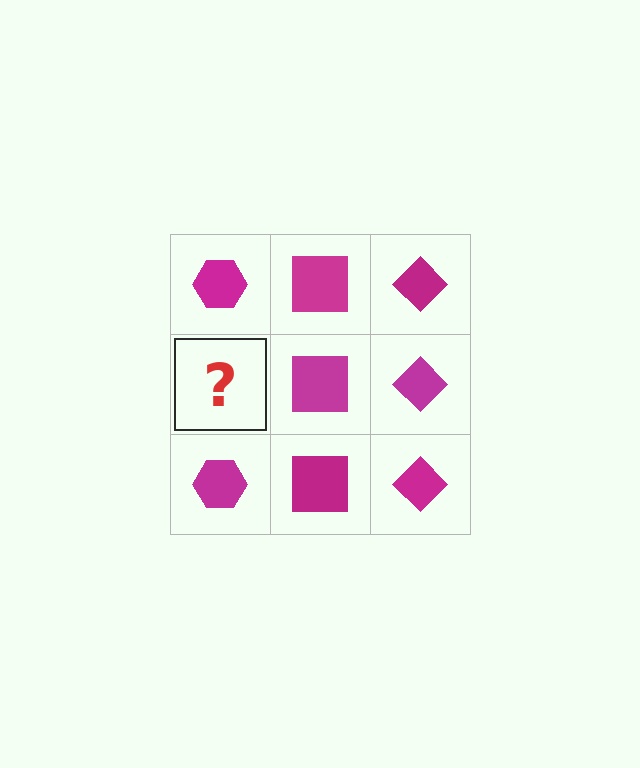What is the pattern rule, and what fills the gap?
The rule is that each column has a consistent shape. The gap should be filled with a magenta hexagon.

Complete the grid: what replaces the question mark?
The question mark should be replaced with a magenta hexagon.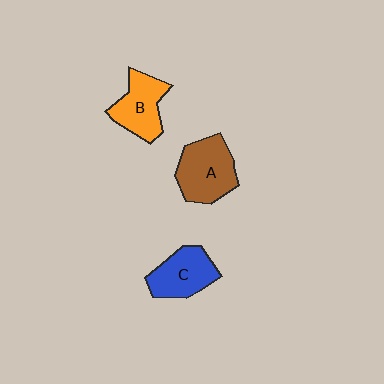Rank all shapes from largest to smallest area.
From largest to smallest: A (brown), B (orange), C (blue).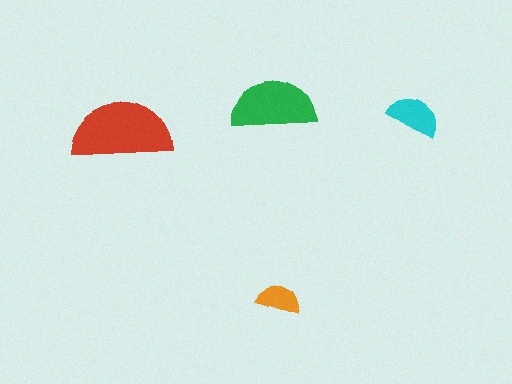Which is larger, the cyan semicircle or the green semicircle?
The green one.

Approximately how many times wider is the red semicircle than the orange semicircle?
About 2.5 times wider.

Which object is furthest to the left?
The red semicircle is leftmost.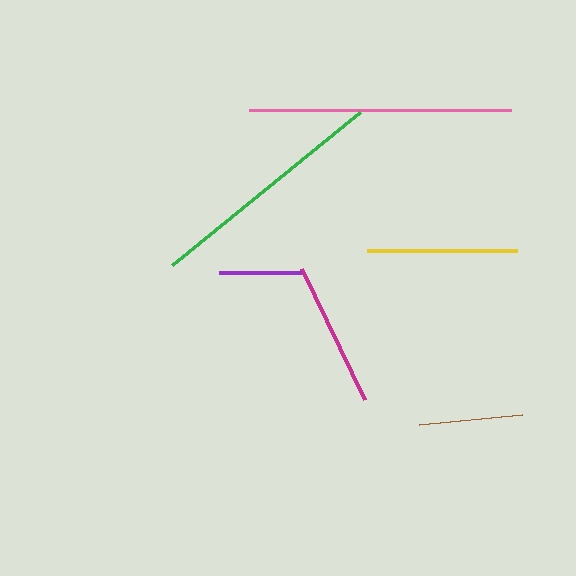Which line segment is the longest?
The pink line is the longest at approximately 262 pixels.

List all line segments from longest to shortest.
From longest to shortest: pink, green, yellow, magenta, brown, purple.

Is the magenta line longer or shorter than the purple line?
The magenta line is longer than the purple line.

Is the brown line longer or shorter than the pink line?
The pink line is longer than the brown line.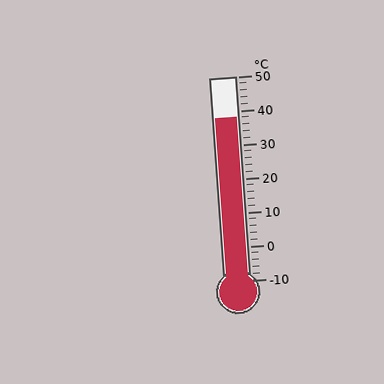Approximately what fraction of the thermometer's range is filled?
The thermometer is filled to approximately 80% of its range.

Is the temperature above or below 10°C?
The temperature is above 10°C.